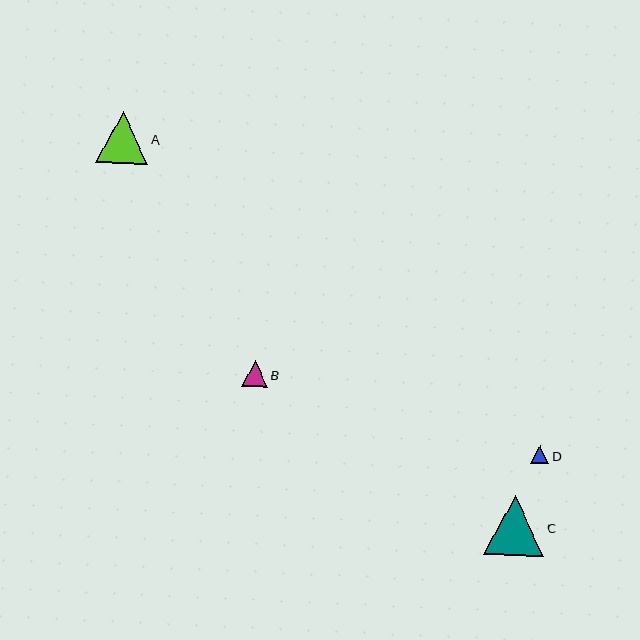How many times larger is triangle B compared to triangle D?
Triangle B is approximately 1.4 times the size of triangle D.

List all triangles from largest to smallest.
From largest to smallest: C, A, B, D.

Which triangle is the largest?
Triangle C is the largest with a size of approximately 59 pixels.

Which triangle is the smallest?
Triangle D is the smallest with a size of approximately 18 pixels.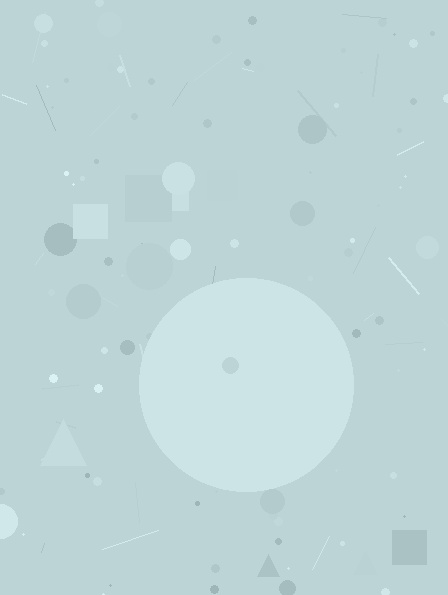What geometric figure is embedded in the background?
A circle is embedded in the background.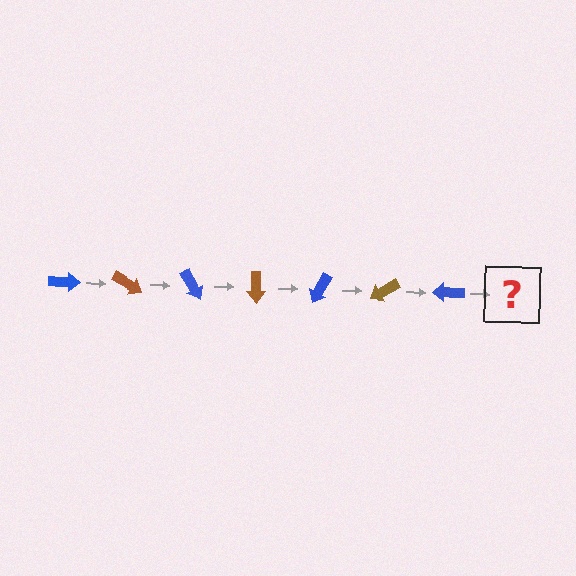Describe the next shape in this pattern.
It should be a brown arrow, rotated 210 degrees from the start.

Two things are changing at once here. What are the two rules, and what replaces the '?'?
The two rules are that it rotates 30 degrees each step and the color cycles through blue and brown. The '?' should be a brown arrow, rotated 210 degrees from the start.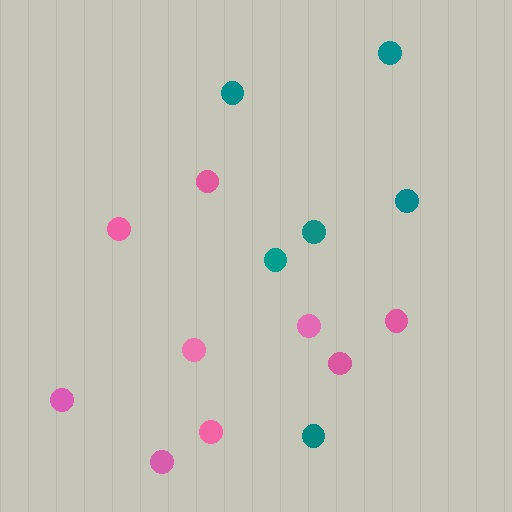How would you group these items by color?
There are 2 groups: one group of teal circles (6) and one group of pink circles (9).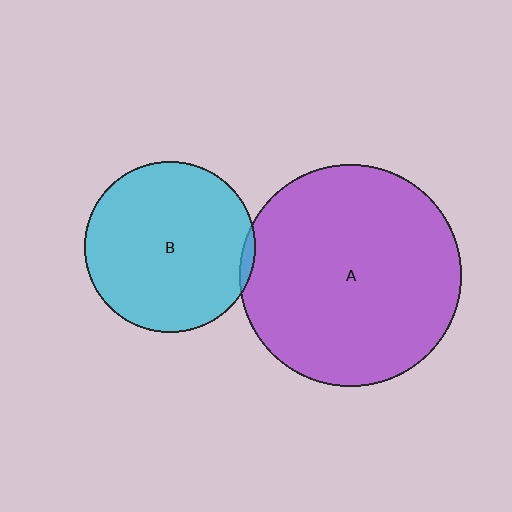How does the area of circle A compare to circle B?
Approximately 1.7 times.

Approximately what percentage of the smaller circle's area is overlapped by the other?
Approximately 5%.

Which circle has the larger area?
Circle A (purple).